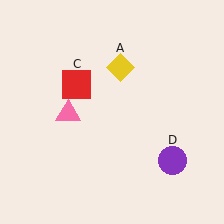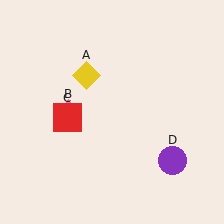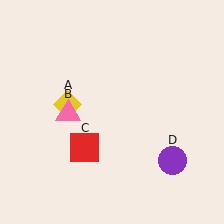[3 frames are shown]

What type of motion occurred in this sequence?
The yellow diamond (object A), red square (object C) rotated counterclockwise around the center of the scene.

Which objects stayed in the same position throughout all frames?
Pink triangle (object B) and purple circle (object D) remained stationary.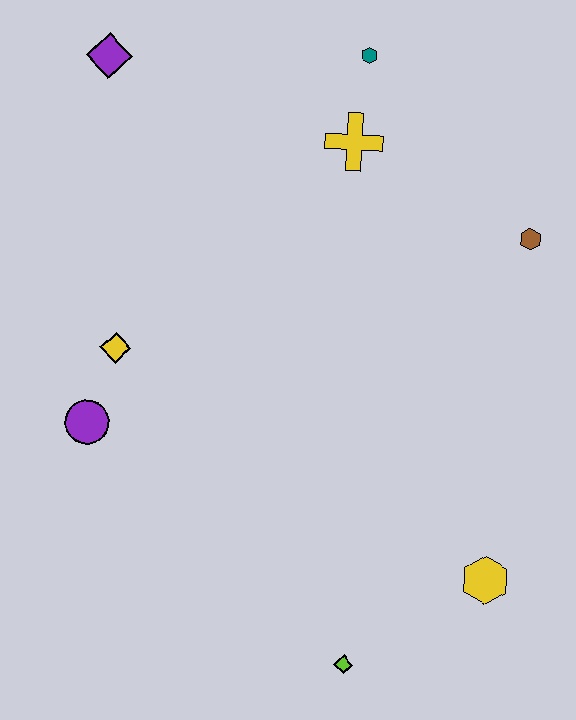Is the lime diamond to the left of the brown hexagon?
Yes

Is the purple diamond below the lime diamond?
No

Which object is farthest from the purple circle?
The brown hexagon is farthest from the purple circle.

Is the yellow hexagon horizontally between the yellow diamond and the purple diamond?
No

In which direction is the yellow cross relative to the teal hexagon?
The yellow cross is below the teal hexagon.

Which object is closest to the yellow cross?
The teal hexagon is closest to the yellow cross.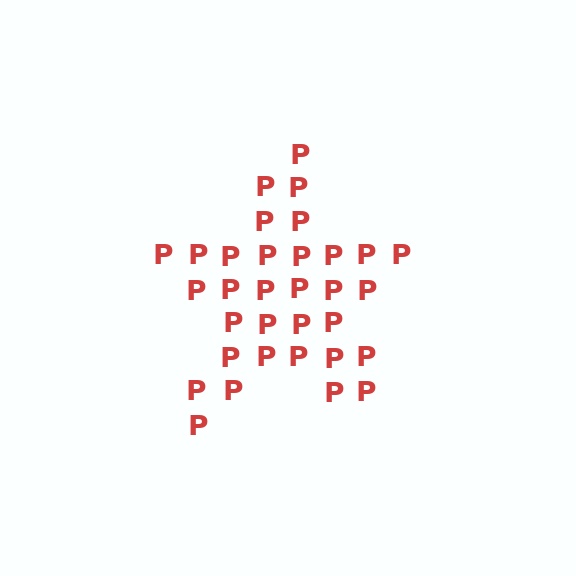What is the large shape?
The large shape is a star.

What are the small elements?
The small elements are letter P's.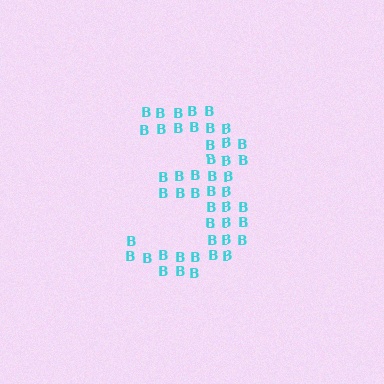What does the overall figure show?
The overall figure shows the digit 3.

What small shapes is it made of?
It is made of small letter B's.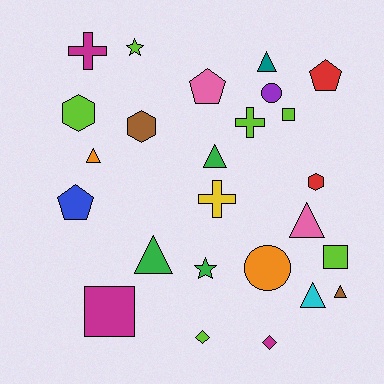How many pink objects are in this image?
There are 2 pink objects.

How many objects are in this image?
There are 25 objects.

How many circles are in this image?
There are 2 circles.